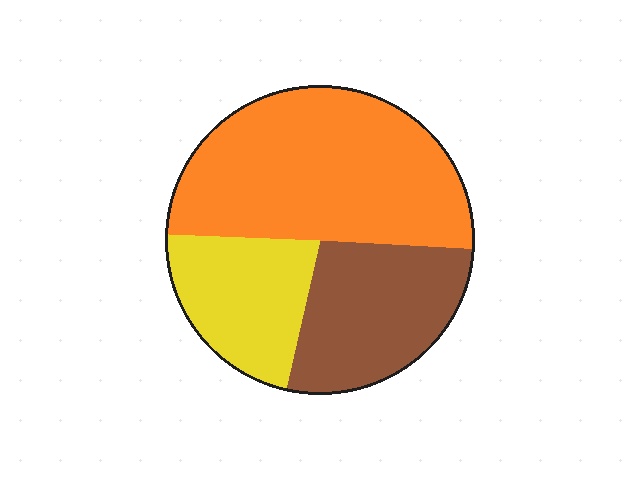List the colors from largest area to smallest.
From largest to smallest: orange, brown, yellow.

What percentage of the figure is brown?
Brown covers 27% of the figure.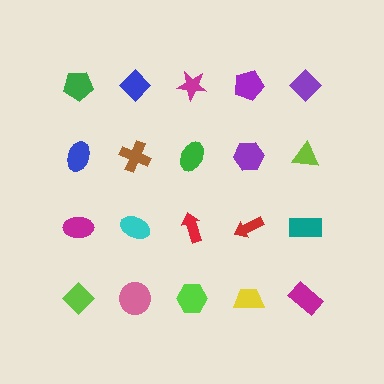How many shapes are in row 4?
5 shapes.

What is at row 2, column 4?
A purple hexagon.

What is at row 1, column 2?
A blue diamond.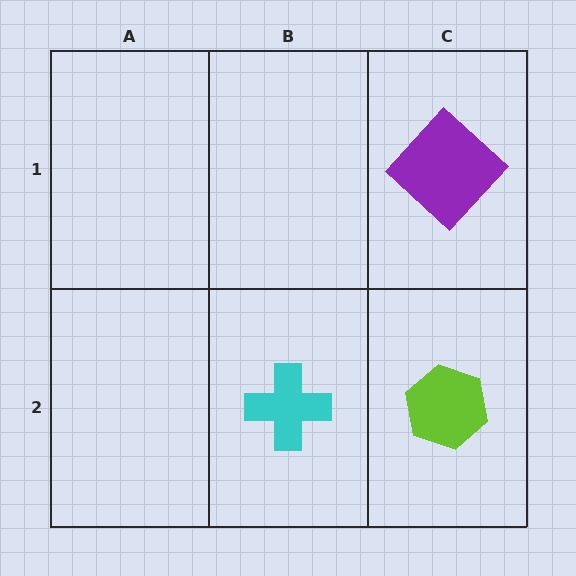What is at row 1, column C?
A purple diamond.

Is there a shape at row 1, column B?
No, that cell is empty.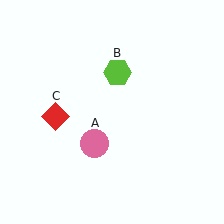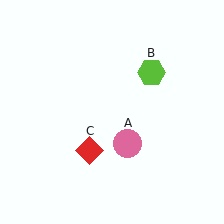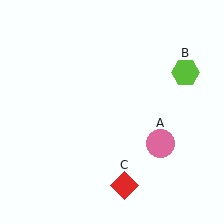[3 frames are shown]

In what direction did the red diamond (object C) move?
The red diamond (object C) moved down and to the right.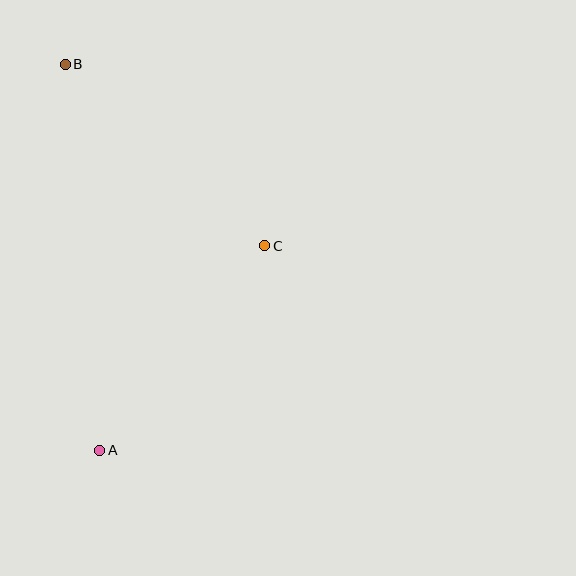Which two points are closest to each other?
Points A and C are closest to each other.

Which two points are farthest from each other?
Points A and B are farthest from each other.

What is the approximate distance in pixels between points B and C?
The distance between B and C is approximately 270 pixels.